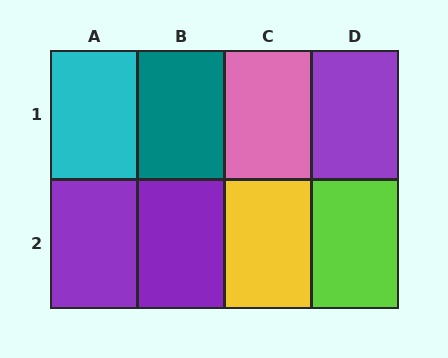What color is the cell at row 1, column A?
Cyan.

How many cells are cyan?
1 cell is cyan.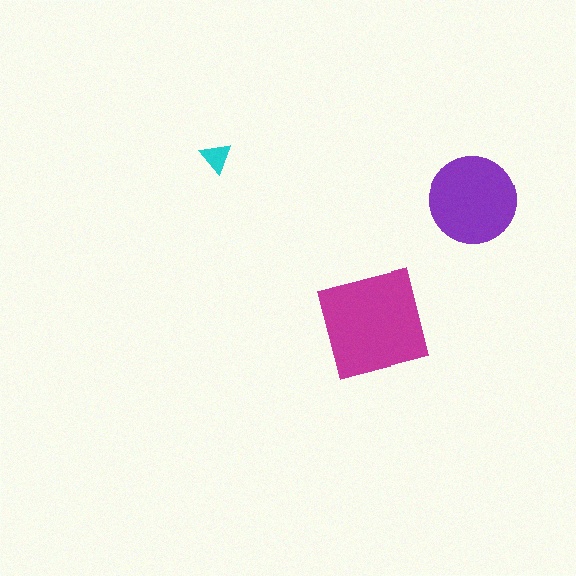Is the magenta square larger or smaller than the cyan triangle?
Larger.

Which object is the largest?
The magenta square.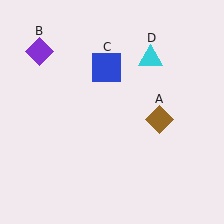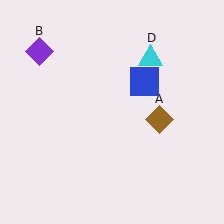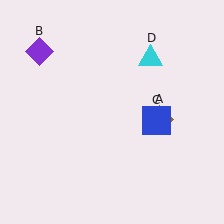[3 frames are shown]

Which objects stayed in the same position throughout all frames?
Brown diamond (object A) and purple diamond (object B) and cyan triangle (object D) remained stationary.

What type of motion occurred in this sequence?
The blue square (object C) rotated clockwise around the center of the scene.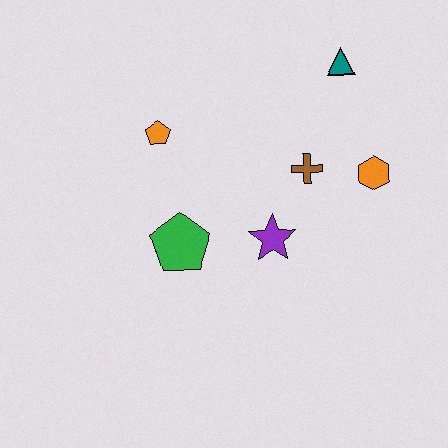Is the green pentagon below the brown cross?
Yes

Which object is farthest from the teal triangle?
The green pentagon is farthest from the teal triangle.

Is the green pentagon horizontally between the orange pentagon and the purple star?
Yes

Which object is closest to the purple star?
The brown cross is closest to the purple star.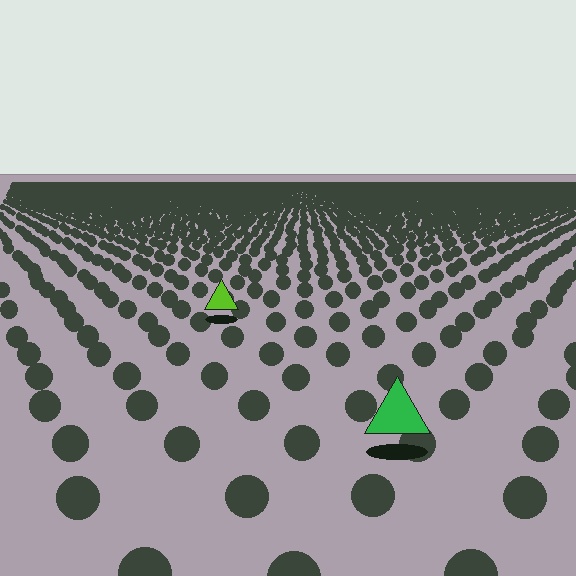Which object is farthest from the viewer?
The lime triangle is farthest from the viewer. It appears smaller and the ground texture around it is denser.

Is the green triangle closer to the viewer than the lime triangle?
Yes. The green triangle is closer — you can tell from the texture gradient: the ground texture is coarser near it.